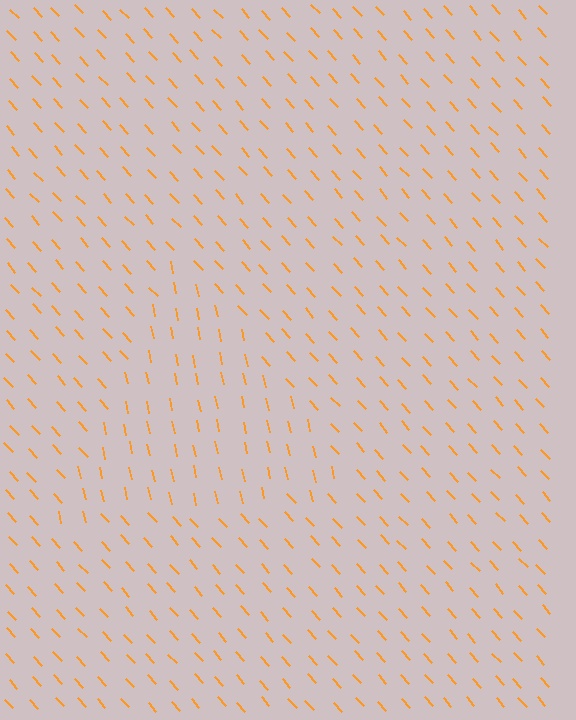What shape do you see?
I see a triangle.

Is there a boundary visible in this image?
Yes, there is a texture boundary formed by a change in line orientation.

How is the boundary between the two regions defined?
The boundary is defined purely by a change in line orientation (approximately 30 degrees difference). All lines are the same color and thickness.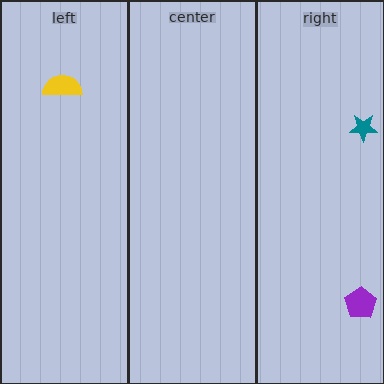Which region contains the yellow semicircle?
The left region.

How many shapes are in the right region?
2.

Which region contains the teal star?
The right region.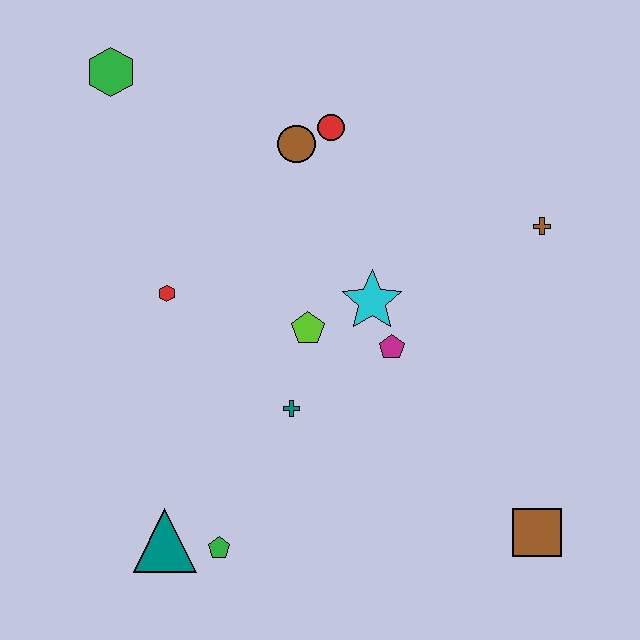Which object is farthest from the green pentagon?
The green hexagon is farthest from the green pentagon.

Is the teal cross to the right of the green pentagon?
Yes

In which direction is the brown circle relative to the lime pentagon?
The brown circle is above the lime pentagon.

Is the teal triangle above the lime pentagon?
No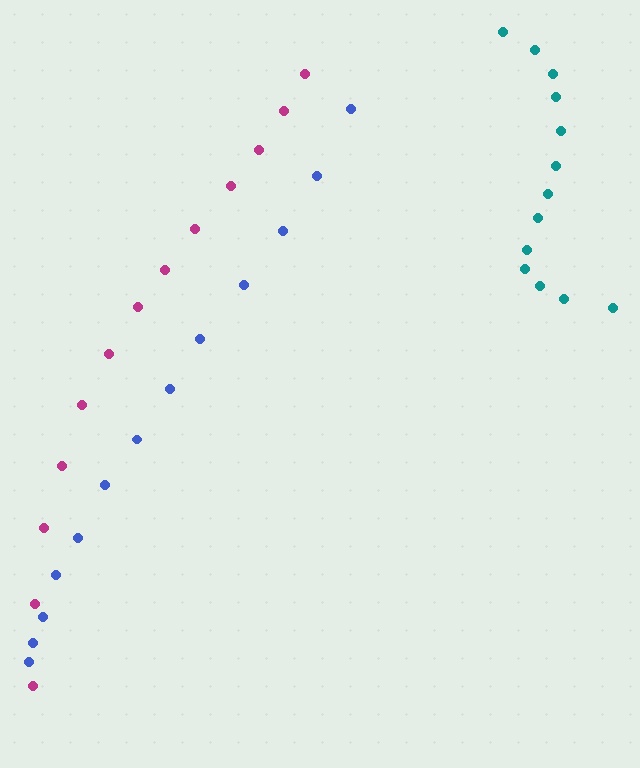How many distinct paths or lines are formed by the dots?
There are 3 distinct paths.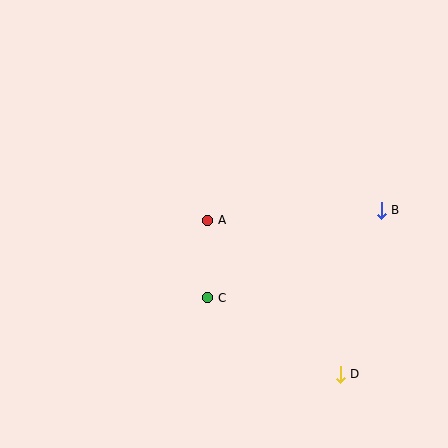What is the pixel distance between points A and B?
The distance between A and B is 174 pixels.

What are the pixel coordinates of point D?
Point D is at (340, 374).